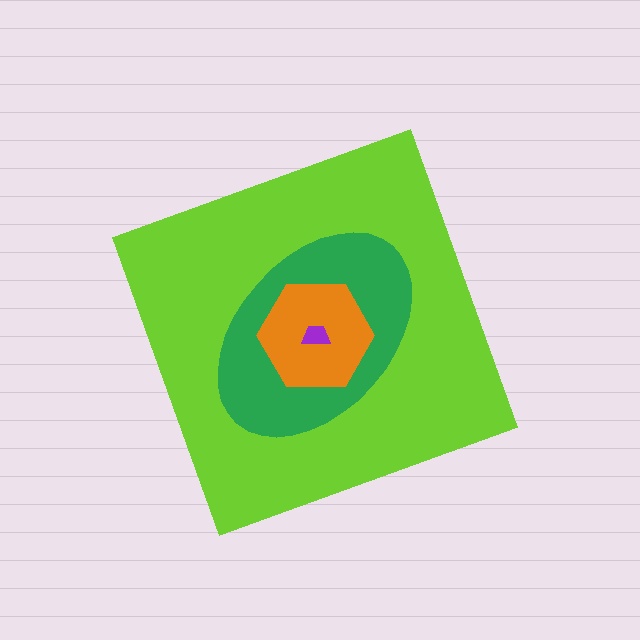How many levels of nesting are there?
4.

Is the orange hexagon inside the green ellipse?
Yes.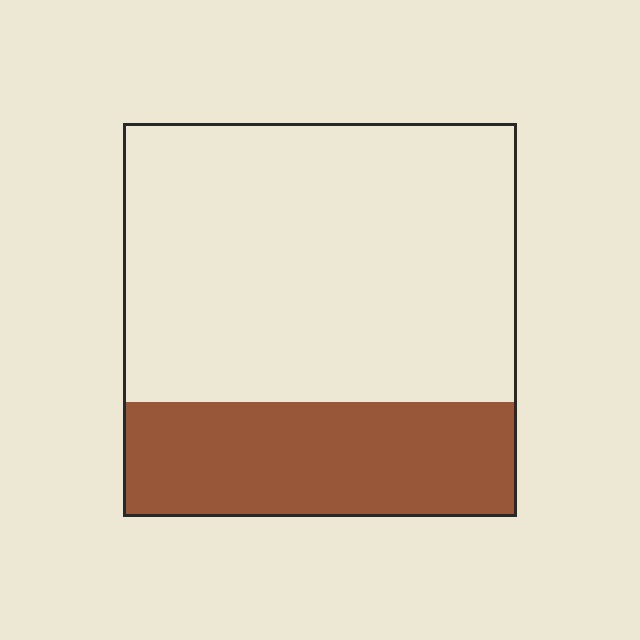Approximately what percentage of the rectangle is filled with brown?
Approximately 30%.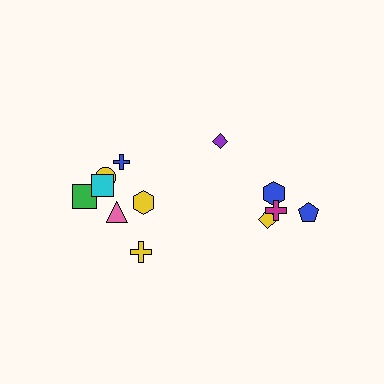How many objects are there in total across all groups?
There are 13 objects.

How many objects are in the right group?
There are 5 objects.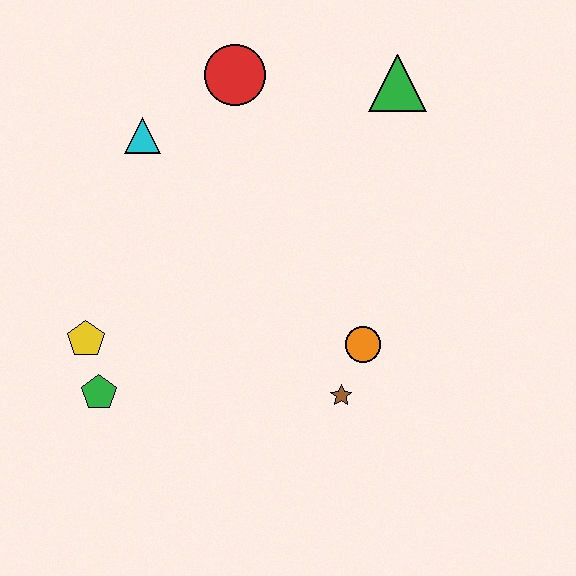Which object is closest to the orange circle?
The brown star is closest to the orange circle.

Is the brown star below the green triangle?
Yes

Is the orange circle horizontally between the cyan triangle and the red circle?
No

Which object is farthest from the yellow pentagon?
The green triangle is farthest from the yellow pentagon.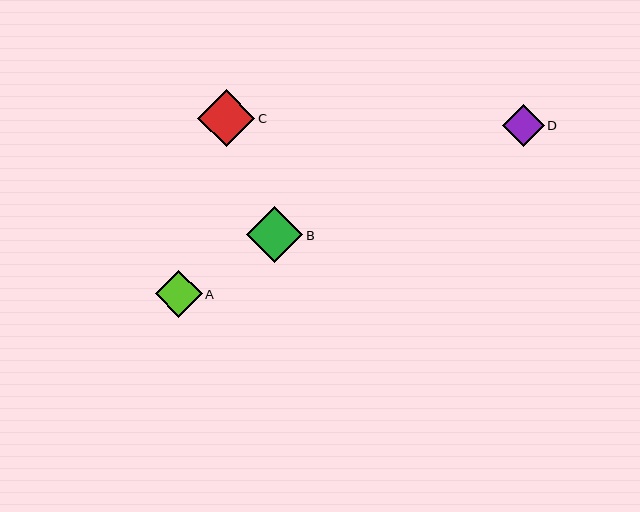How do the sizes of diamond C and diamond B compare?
Diamond C and diamond B are approximately the same size.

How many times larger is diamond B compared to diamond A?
Diamond B is approximately 1.2 times the size of diamond A.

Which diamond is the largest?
Diamond C is the largest with a size of approximately 57 pixels.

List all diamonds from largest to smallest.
From largest to smallest: C, B, A, D.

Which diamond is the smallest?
Diamond D is the smallest with a size of approximately 42 pixels.